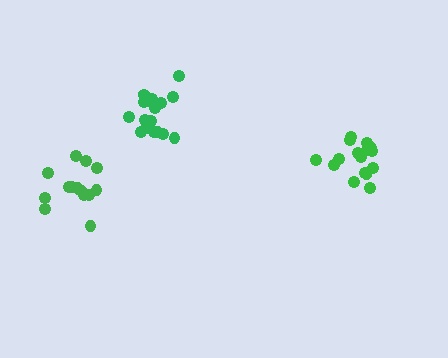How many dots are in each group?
Group 1: 17 dots, Group 2: 15 dots, Group 3: 17 dots (49 total).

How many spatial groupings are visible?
There are 3 spatial groupings.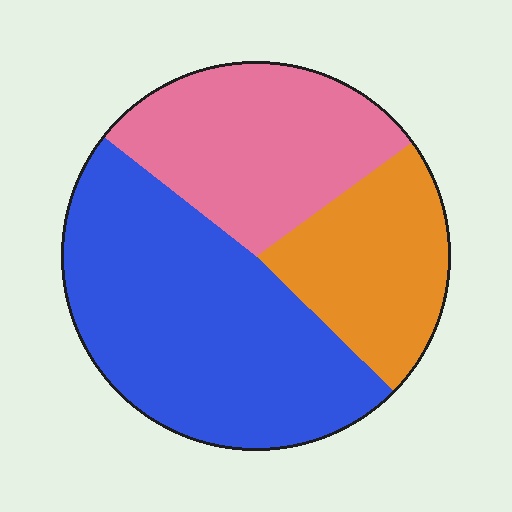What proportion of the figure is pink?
Pink covers roughly 30% of the figure.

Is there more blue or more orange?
Blue.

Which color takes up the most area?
Blue, at roughly 50%.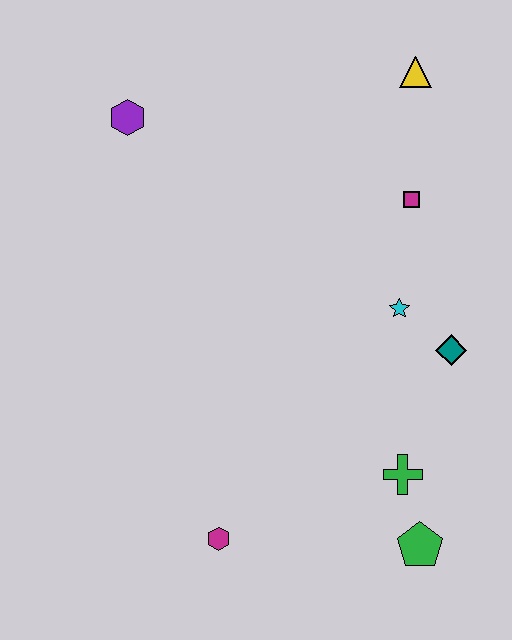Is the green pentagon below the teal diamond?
Yes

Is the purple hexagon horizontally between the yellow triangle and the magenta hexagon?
No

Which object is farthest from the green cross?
The purple hexagon is farthest from the green cross.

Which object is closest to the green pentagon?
The green cross is closest to the green pentagon.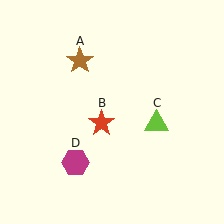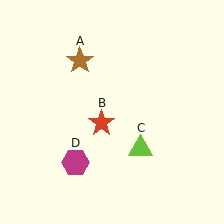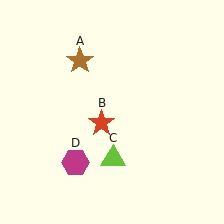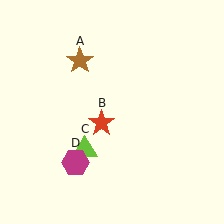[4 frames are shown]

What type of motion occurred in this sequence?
The lime triangle (object C) rotated clockwise around the center of the scene.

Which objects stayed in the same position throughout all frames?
Brown star (object A) and red star (object B) and magenta hexagon (object D) remained stationary.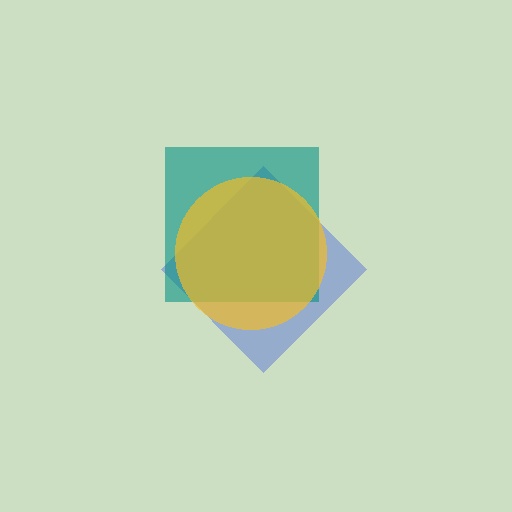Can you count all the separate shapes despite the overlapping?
Yes, there are 3 separate shapes.